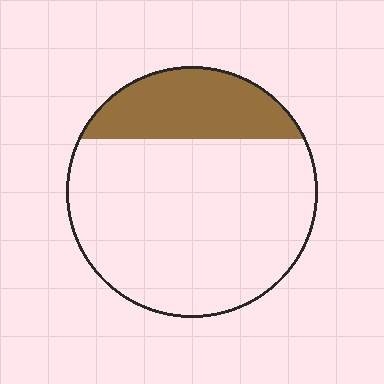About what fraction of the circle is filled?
About one quarter (1/4).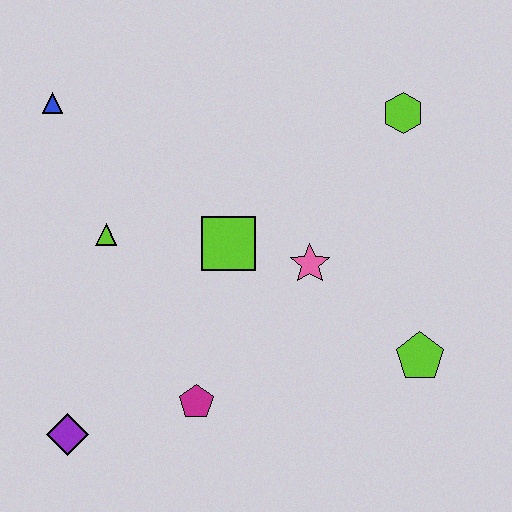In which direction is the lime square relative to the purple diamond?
The lime square is above the purple diamond.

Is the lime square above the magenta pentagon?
Yes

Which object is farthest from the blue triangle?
The lime pentagon is farthest from the blue triangle.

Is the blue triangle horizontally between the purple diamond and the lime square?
No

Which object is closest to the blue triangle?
The lime triangle is closest to the blue triangle.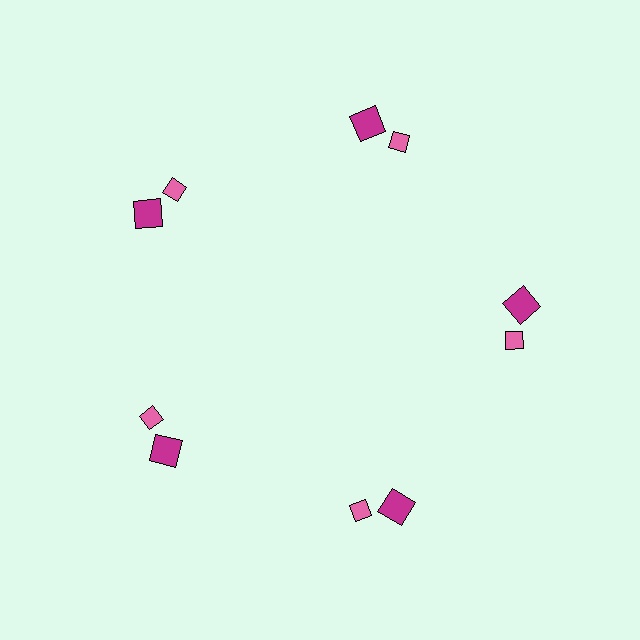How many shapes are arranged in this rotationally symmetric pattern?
There are 10 shapes, arranged in 5 groups of 2.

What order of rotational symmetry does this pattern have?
This pattern has 5-fold rotational symmetry.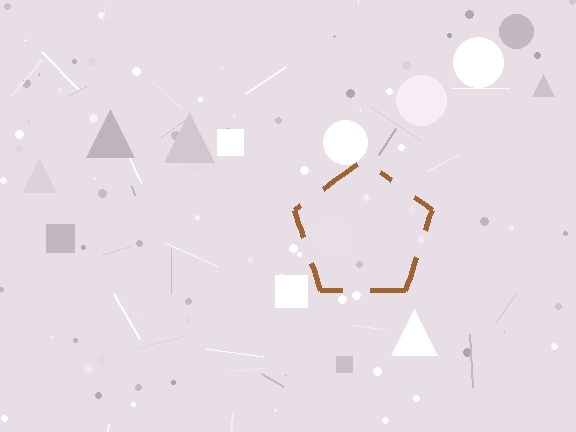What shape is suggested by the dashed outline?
The dashed outline suggests a pentagon.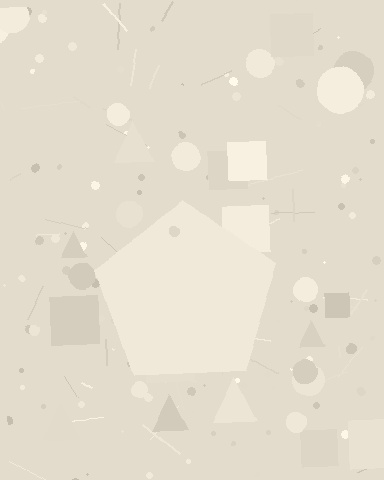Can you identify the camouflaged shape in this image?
The camouflaged shape is a pentagon.